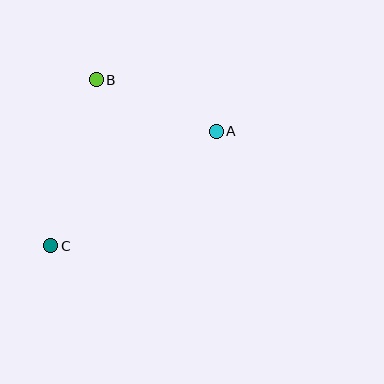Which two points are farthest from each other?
Points A and C are farthest from each other.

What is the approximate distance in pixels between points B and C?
The distance between B and C is approximately 172 pixels.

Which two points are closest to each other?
Points A and B are closest to each other.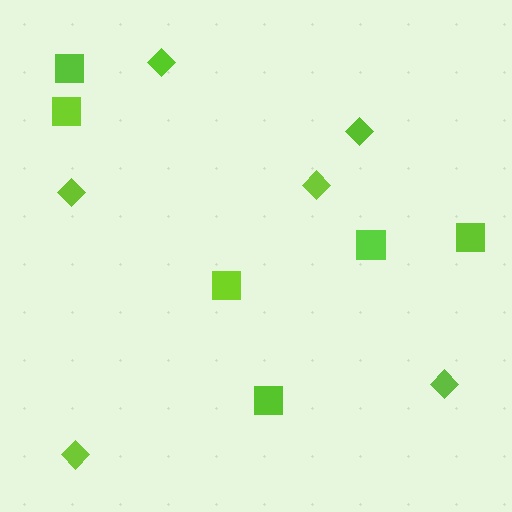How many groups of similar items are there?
There are 2 groups: one group of squares (6) and one group of diamonds (6).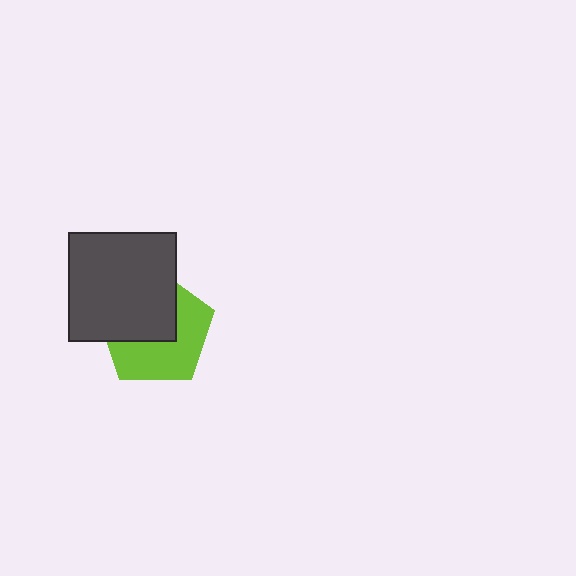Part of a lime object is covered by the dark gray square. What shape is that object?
It is a pentagon.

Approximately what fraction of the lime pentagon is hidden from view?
Roughly 48% of the lime pentagon is hidden behind the dark gray square.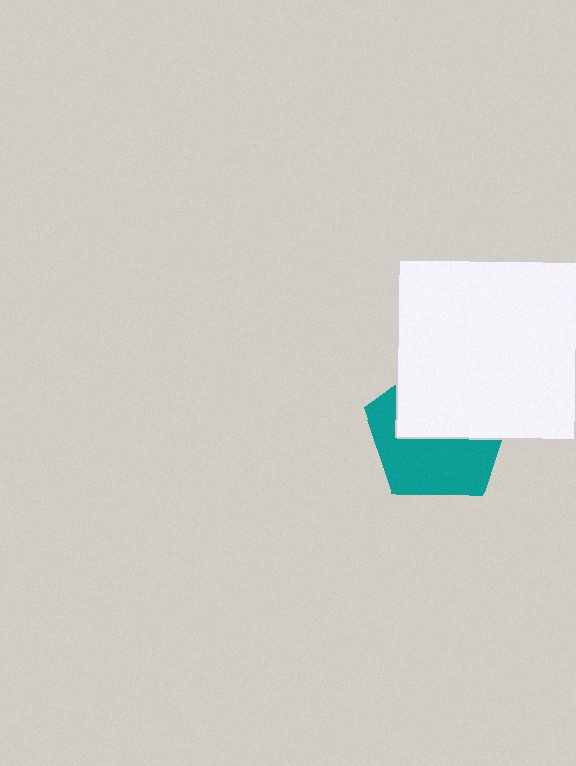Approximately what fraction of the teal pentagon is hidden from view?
Roughly 49% of the teal pentagon is hidden behind the white rectangle.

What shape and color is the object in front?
The object in front is a white rectangle.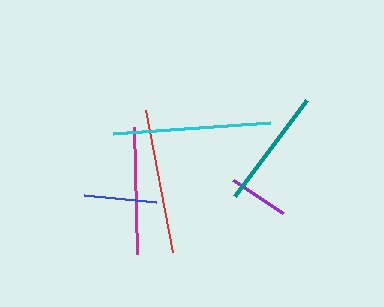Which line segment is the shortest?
The purple line is the shortest at approximately 60 pixels.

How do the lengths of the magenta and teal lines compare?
The magenta and teal lines are approximately the same length.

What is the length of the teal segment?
The teal segment is approximately 120 pixels long.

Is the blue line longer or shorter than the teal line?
The teal line is longer than the blue line.